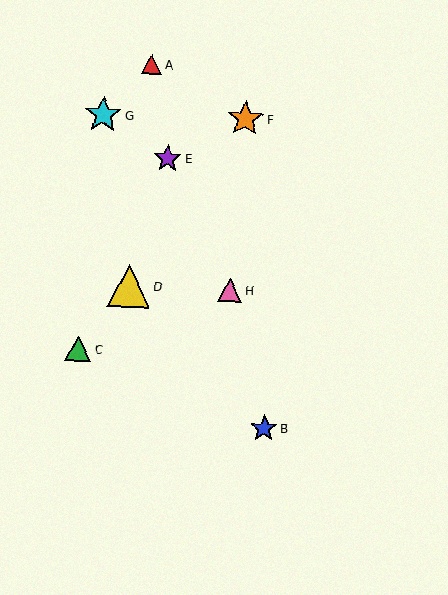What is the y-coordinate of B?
Object B is at y≈428.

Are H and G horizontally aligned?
No, H is at y≈290 and G is at y≈115.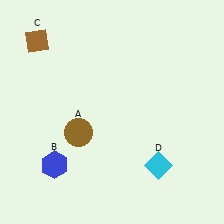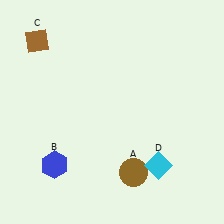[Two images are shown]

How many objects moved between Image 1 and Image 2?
1 object moved between the two images.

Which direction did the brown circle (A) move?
The brown circle (A) moved right.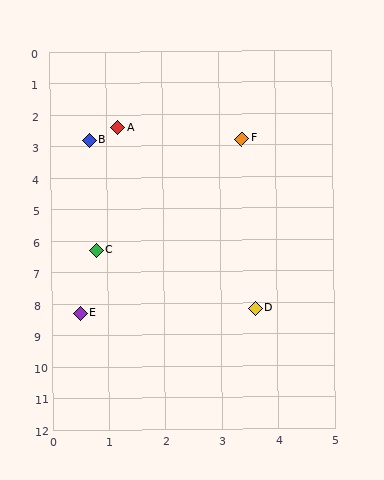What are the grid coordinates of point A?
Point A is at approximately (1.2, 2.4).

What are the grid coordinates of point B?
Point B is at approximately (0.7, 2.8).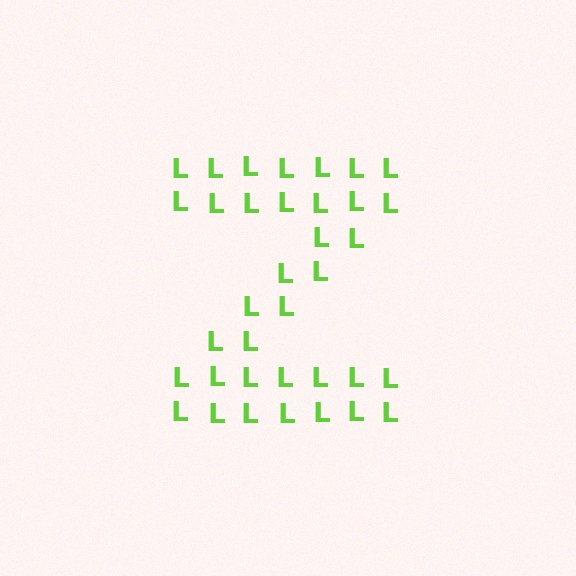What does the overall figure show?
The overall figure shows the letter Z.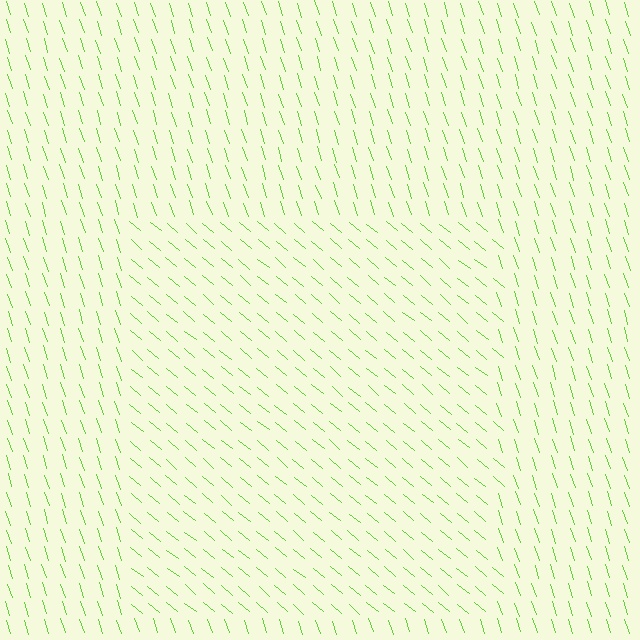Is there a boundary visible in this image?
Yes, there is a texture boundary formed by a change in line orientation.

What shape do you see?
I see a rectangle.